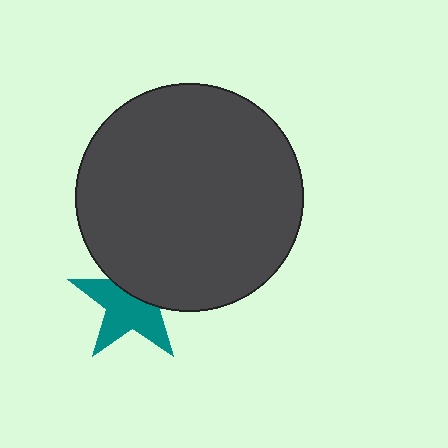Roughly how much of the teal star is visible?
About half of it is visible (roughly 60%).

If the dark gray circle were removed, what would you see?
You would see the complete teal star.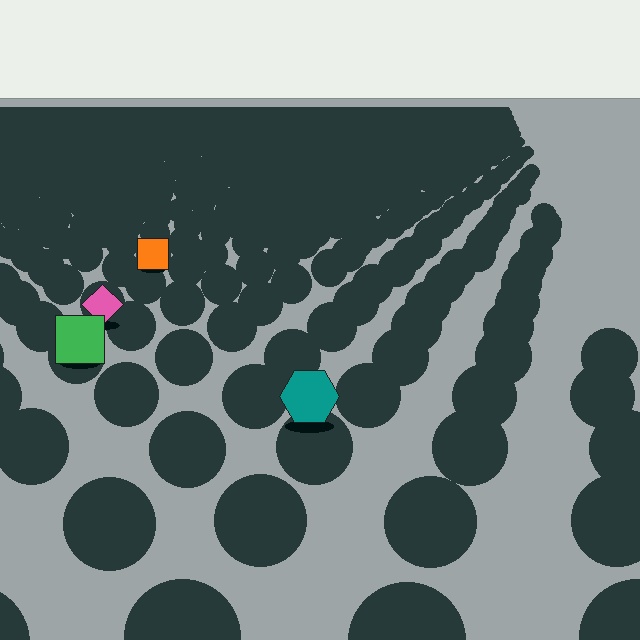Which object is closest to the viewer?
The teal hexagon is closest. The texture marks near it are larger and more spread out.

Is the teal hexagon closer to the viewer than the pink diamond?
Yes. The teal hexagon is closer — you can tell from the texture gradient: the ground texture is coarser near it.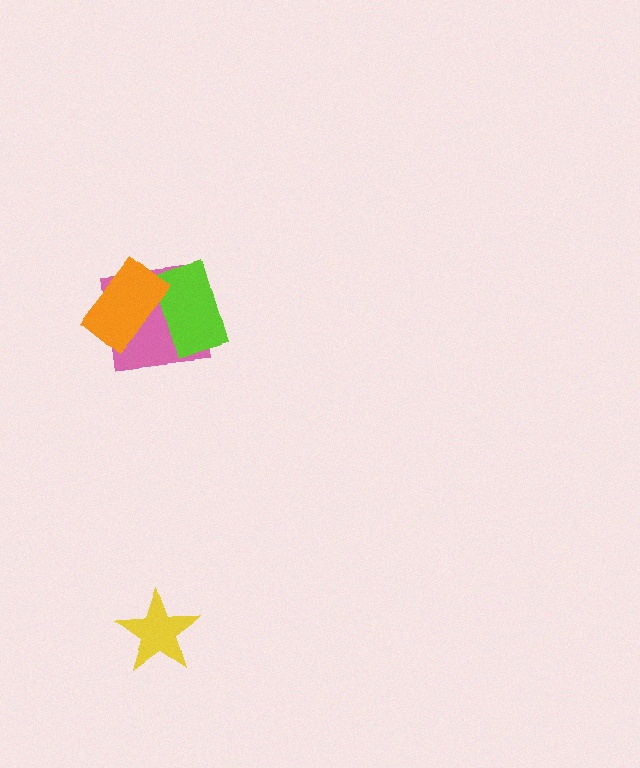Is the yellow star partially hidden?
No, no other shape covers it.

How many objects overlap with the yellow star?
0 objects overlap with the yellow star.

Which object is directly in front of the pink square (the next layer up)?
The lime rectangle is directly in front of the pink square.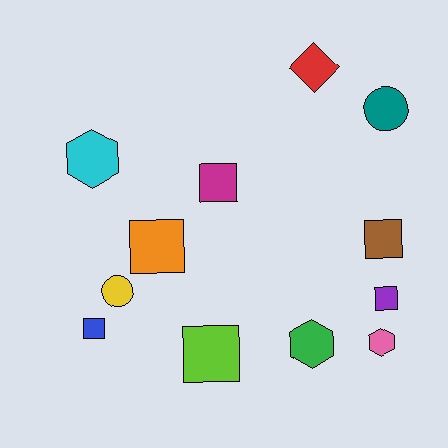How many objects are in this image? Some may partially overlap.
There are 12 objects.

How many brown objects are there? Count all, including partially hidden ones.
There is 1 brown object.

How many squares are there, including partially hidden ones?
There are 6 squares.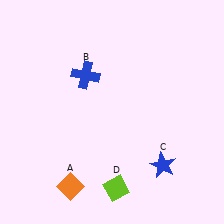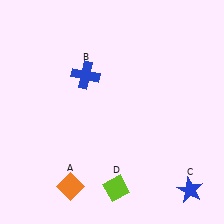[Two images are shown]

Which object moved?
The blue star (C) moved right.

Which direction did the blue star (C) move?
The blue star (C) moved right.